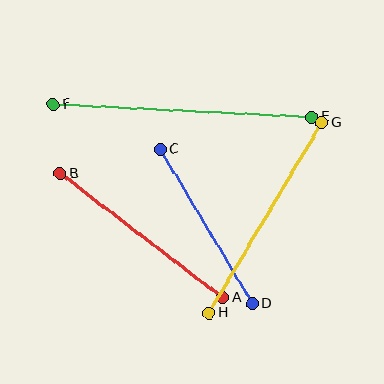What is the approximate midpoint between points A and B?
The midpoint is at approximately (141, 235) pixels.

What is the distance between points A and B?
The distance is approximately 204 pixels.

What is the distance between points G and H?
The distance is approximately 221 pixels.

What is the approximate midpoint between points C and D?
The midpoint is at approximately (206, 226) pixels.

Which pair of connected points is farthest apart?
Points E and F are farthest apart.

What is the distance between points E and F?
The distance is approximately 259 pixels.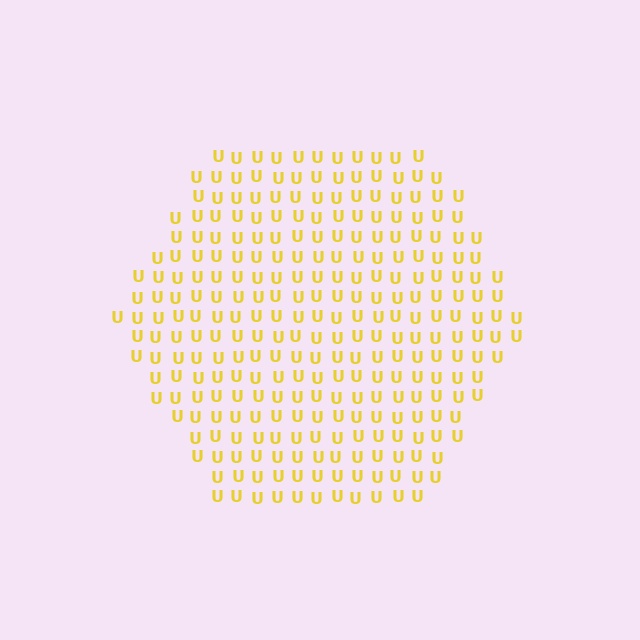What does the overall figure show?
The overall figure shows a hexagon.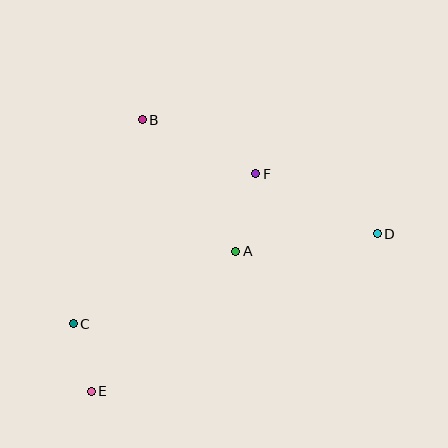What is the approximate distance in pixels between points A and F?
The distance between A and F is approximately 80 pixels.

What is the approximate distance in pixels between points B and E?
The distance between B and E is approximately 276 pixels.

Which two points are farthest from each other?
Points D and E are farthest from each other.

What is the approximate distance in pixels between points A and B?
The distance between A and B is approximately 161 pixels.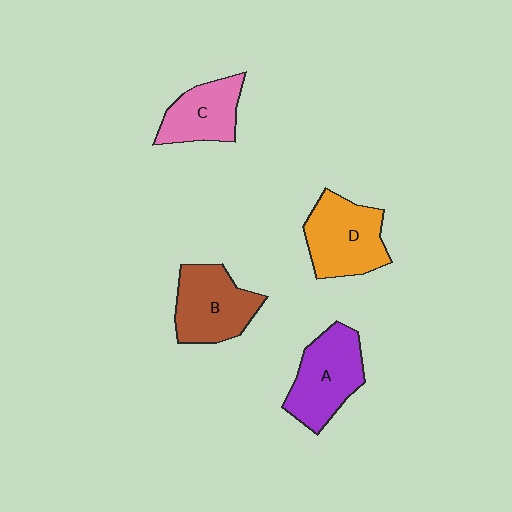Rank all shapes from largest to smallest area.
From largest to smallest: D (orange), A (purple), B (brown), C (pink).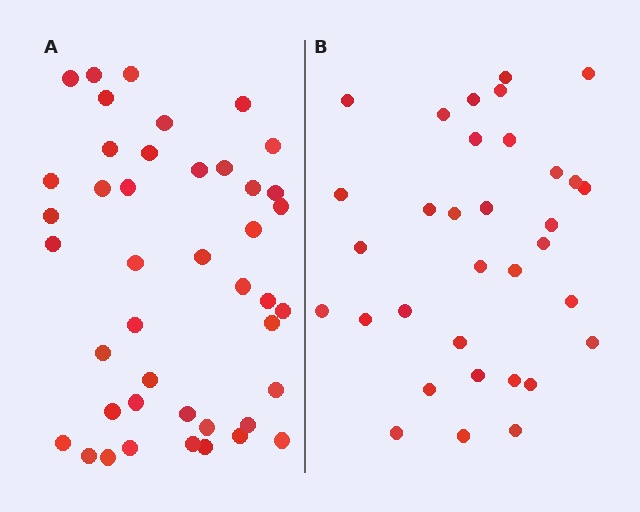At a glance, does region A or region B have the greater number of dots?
Region A (the left region) has more dots.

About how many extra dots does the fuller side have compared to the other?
Region A has roughly 10 or so more dots than region B.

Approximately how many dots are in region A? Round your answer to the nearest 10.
About 40 dots. (The exact count is 43, which rounds to 40.)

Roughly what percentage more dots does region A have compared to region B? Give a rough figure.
About 30% more.